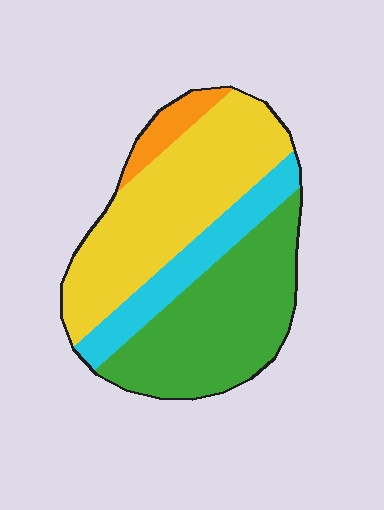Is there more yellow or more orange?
Yellow.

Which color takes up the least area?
Orange, at roughly 5%.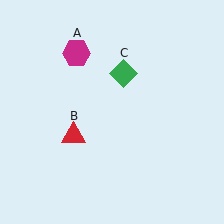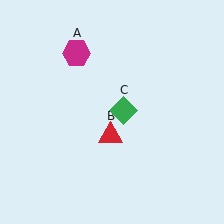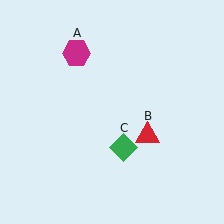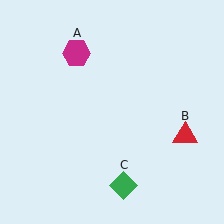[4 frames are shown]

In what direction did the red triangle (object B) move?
The red triangle (object B) moved right.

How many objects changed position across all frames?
2 objects changed position: red triangle (object B), green diamond (object C).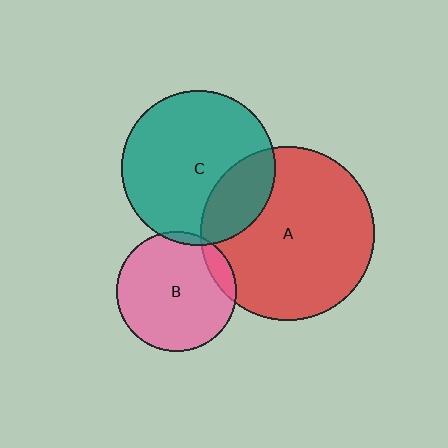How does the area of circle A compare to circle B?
Approximately 2.1 times.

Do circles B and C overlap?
Yes.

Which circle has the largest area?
Circle A (red).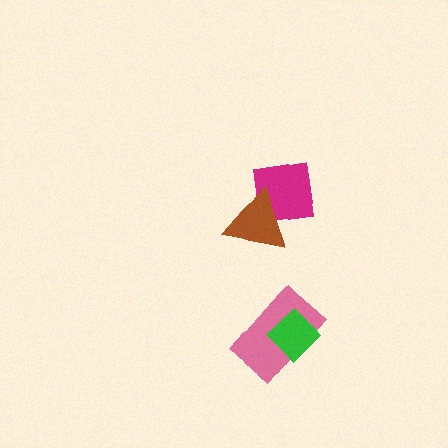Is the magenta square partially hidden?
Yes, it is partially covered by another shape.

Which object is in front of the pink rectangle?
The green diamond is in front of the pink rectangle.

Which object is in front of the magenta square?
The brown triangle is in front of the magenta square.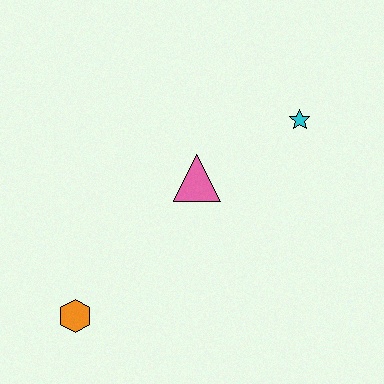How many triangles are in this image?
There is 1 triangle.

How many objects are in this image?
There are 3 objects.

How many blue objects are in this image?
There are no blue objects.